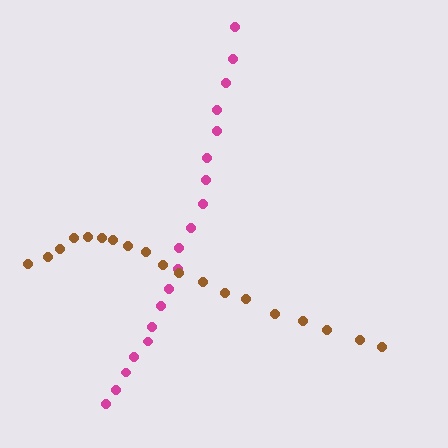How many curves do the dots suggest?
There are 2 distinct paths.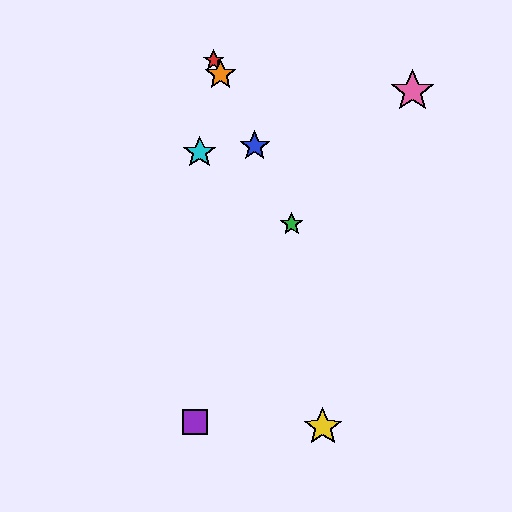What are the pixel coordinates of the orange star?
The orange star is at (220, 75).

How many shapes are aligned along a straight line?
4 shapes (the red star, the blue star, the green star, the orange star) are aligned along a straight line.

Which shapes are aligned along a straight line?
The red star, the blue star, the green star, the orange star are aligned along a straight line.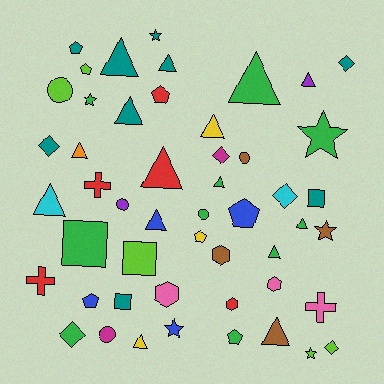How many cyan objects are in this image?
There are 2 cyan objects.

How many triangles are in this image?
There are 15 triangles.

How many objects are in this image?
There are 50 objects.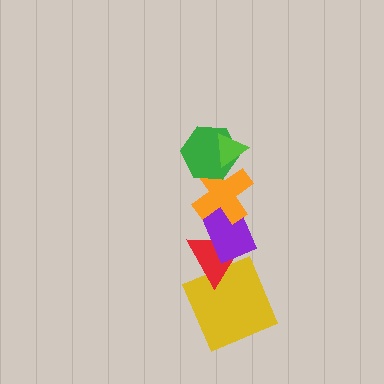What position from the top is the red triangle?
The red triangle is 5th from the top.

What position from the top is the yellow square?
The yellow square is 6th from the top.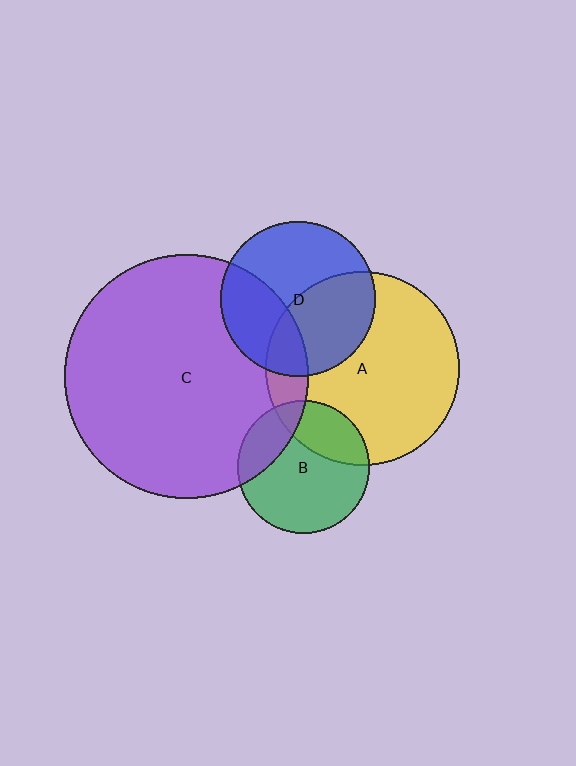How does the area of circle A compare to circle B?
Approximately 2.2 times.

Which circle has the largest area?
Circle C (purple).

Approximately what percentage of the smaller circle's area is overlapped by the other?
Approximately 25%.